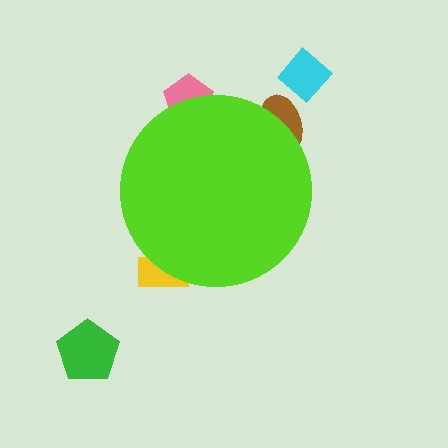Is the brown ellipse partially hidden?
Yes, the brown ellipse is partially hidden behind the lime circle.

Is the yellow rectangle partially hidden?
Yes, the yellow rectangle is partially hidden behind the lime circle.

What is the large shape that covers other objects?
A lime circle.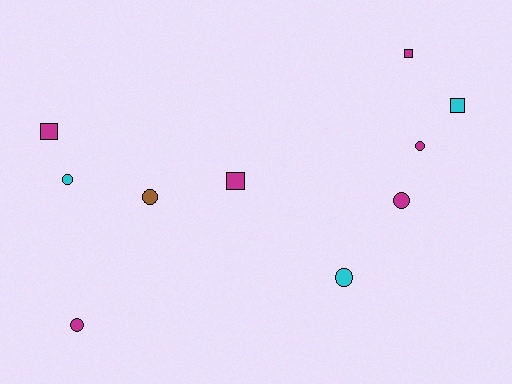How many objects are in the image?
There are 10 objects.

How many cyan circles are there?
There are 2 cyan circles.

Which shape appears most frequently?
Circle, with 6 objects.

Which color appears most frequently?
Magenta, with 6 objects.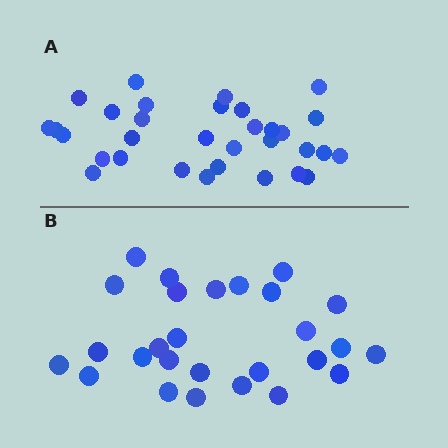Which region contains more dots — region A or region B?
Region A (the top region) has more dots.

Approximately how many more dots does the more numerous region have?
Region A has about 5 more dots than region B.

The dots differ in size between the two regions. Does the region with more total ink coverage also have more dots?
No. Region B has more total ink coverage because its dots are larger, but region A actually contains more individual dots. Total area can be misleading — the number of items is what matters here.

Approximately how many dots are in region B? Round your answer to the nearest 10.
About 30 dots. (The exact count is 27, which rounds to 30.)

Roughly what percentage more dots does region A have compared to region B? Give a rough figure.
About 20% more.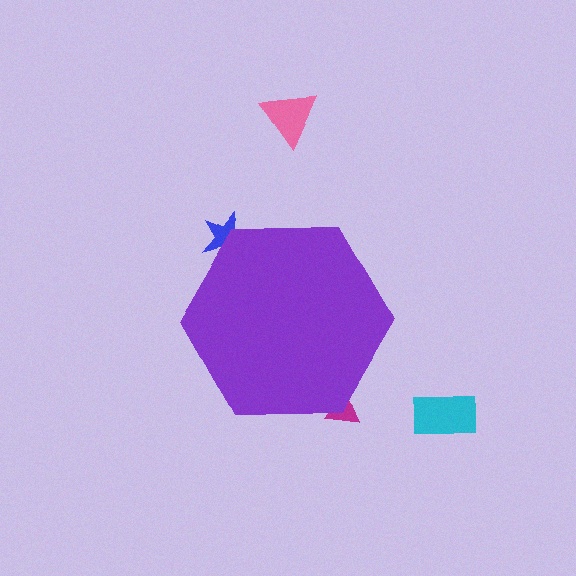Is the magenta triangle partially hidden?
Yes, the magenta triangle is partially hidden behind the purple hexagon.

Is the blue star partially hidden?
Yes, the blue star is partially hidden behind the purple hexagon.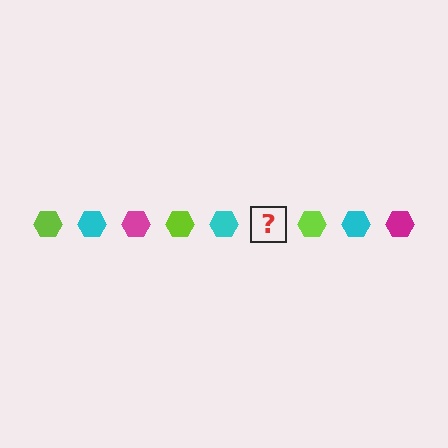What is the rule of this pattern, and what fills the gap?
The rule is that the pattern cycles through lime, cyan, magenta hexagons. The gap should be filled with a magenta hexagon.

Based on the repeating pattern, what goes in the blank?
The blank should be a magenta hexagon.